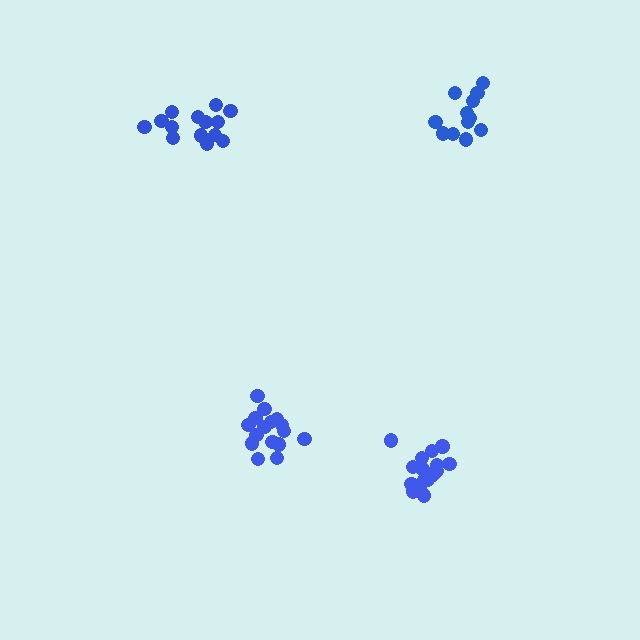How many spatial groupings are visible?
There are 4 spatial groupings.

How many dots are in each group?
Group 1: 17 dots, Group 2: 14 dots, Group 3: 16 dots, Group 4: 12 dots (59 total).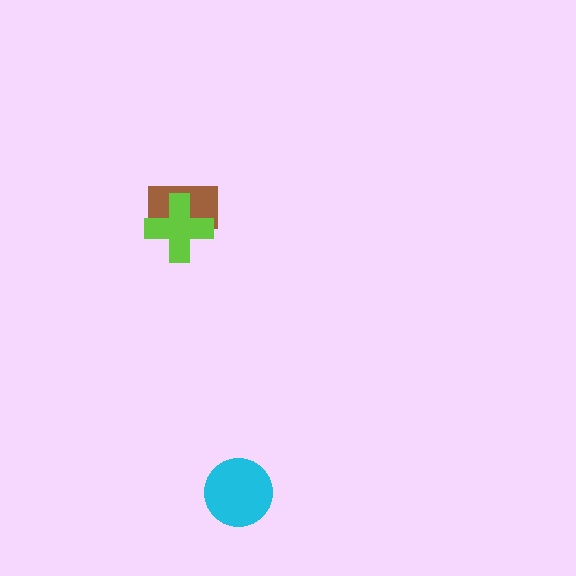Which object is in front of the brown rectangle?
The lime cross is in front of the brown rectangle.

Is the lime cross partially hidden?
No, no other shape covers it.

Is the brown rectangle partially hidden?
Yes, it is partially covered by another shape.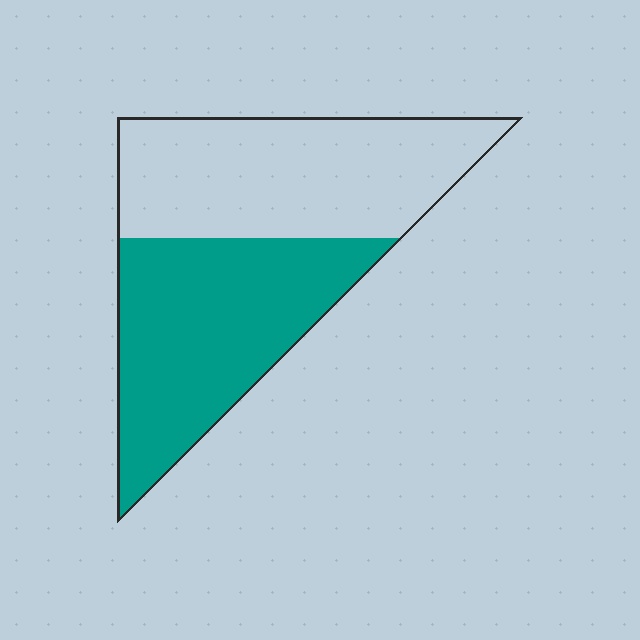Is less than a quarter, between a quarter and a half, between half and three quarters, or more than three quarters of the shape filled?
Between a quarter and a half.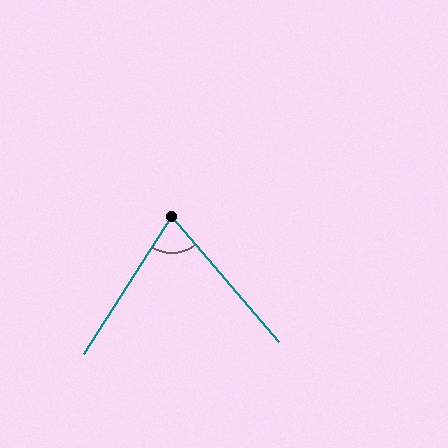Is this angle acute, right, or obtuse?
It is acute.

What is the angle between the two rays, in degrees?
Approximately 73 degrees.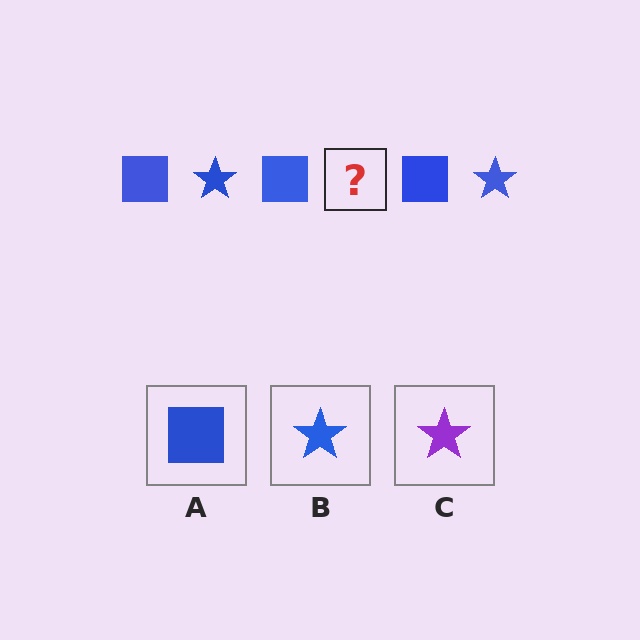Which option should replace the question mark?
Option B.